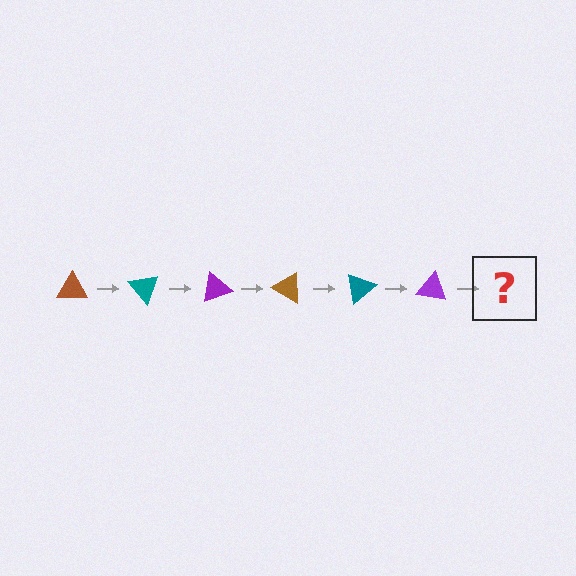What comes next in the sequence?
The next element should be a brown triangle, rotated 300 degrees from the start.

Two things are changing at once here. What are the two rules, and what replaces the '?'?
The two rules are that it rotates 50 degrees each step and the color cycles through brown, teal, and purple. The '?' should be a brown triangle, rotated 300 degrees from the start.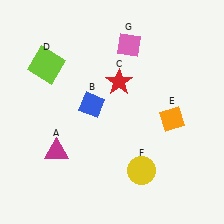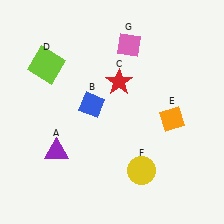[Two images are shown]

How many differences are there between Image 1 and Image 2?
There is 1 difference between the two images.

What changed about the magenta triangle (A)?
In Image 1, A is magenta. In Image 2, it changed to purple.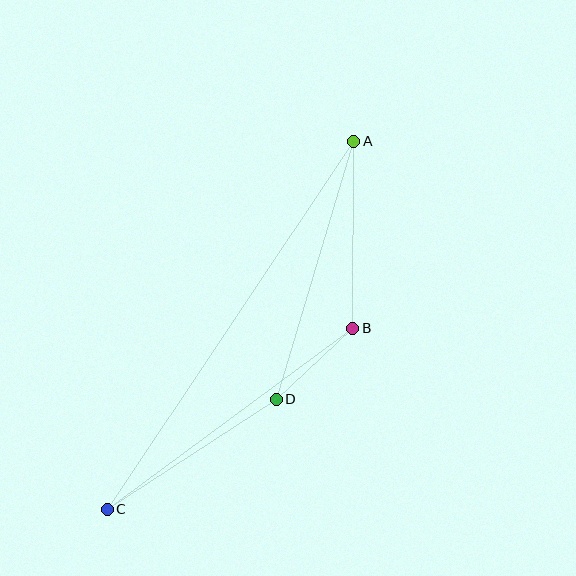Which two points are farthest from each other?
Points A and C are farthest from each other.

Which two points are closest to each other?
Points B and D are closest to each other.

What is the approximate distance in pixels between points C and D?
The distance between C and D is approximately 202 pixels.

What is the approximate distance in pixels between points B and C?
The distance between B and C is approximately 305 pixels.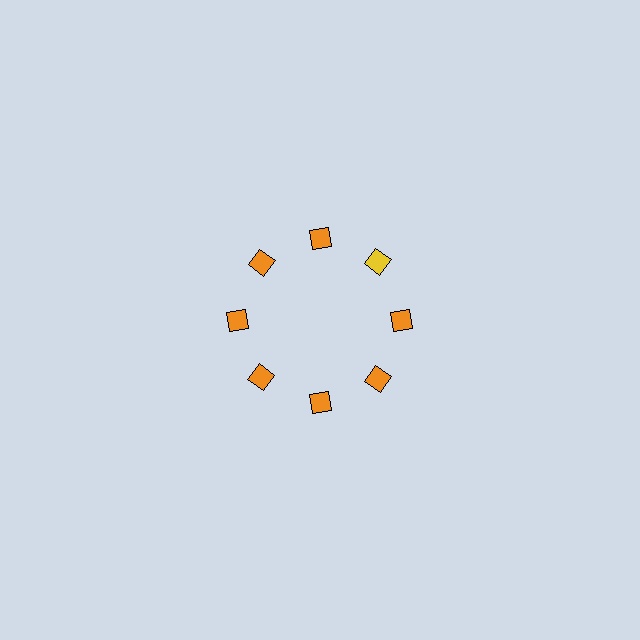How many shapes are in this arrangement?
There are 8 shapes arranged in a ring pattern.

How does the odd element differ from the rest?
It has a different color: yellow instead of orange.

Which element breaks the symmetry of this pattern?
The yellow square at roughly the 2 o'clock position breaks the symmetry. All other shapes are orange squares.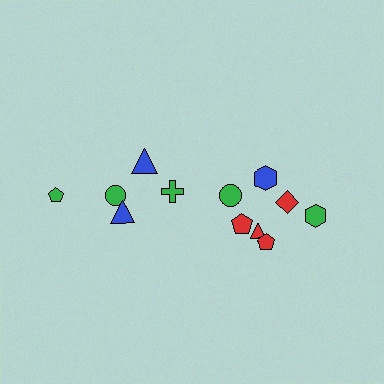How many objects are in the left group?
There are 5 objects.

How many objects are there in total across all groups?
There are 12 objects.